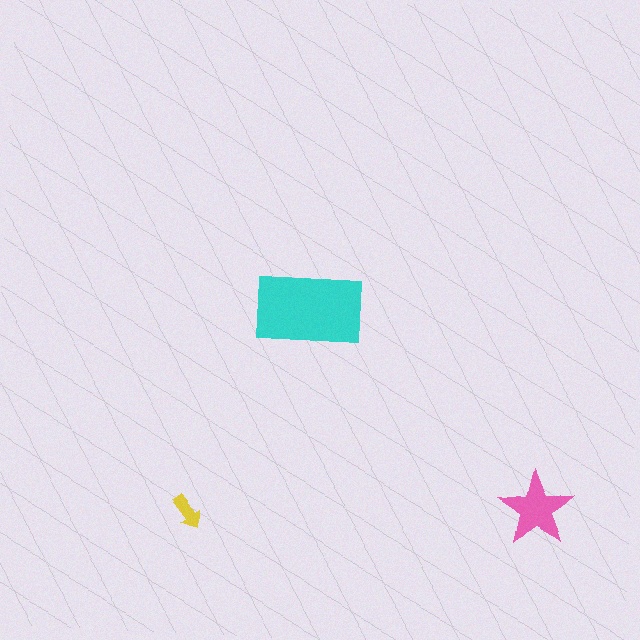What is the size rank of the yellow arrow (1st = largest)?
3rd.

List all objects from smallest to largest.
The yellow arrow, the pink star, the cyan rectangle.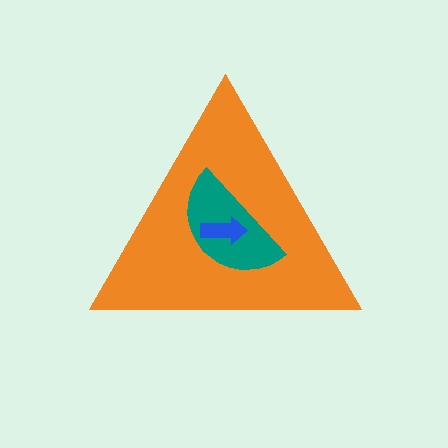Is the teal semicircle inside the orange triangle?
Yes.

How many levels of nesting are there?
3.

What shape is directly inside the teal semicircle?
The blue arrow.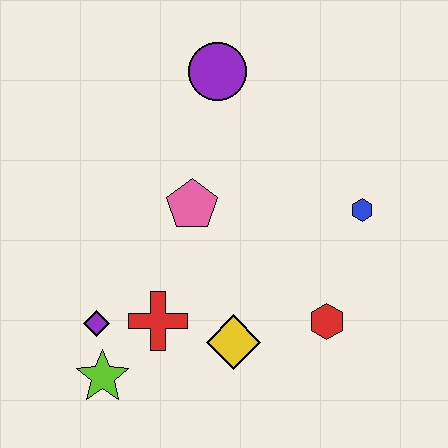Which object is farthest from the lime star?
The purple circle is farthest from the lime star.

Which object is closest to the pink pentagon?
The red cross is closest to the pink pentagon.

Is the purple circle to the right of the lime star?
Yes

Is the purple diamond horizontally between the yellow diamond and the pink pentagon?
No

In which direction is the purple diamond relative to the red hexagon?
The purple diamond is to the left of the red hexagon.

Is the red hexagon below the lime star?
No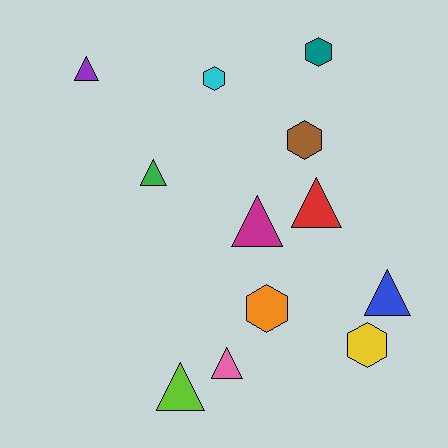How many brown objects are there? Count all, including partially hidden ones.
There is 1 brown object.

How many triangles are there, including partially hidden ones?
There are 7 triangles.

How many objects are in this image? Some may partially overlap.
There are 12 objects.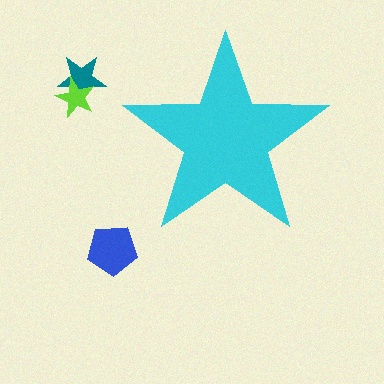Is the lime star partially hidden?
No, the lime star is fully visible.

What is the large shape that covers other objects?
A cyan star.